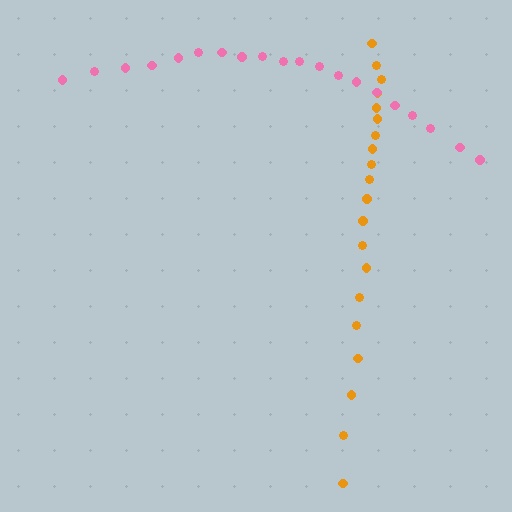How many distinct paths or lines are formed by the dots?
There are 2 distinct paths.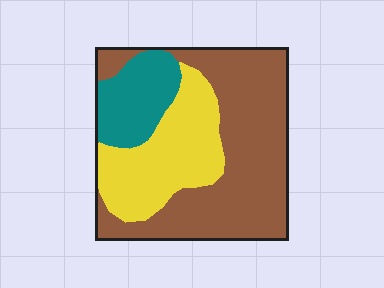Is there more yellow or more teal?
Yellow.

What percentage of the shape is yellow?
Yellow covers about 30% of the shape.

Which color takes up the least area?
Teal, at roughly 15%.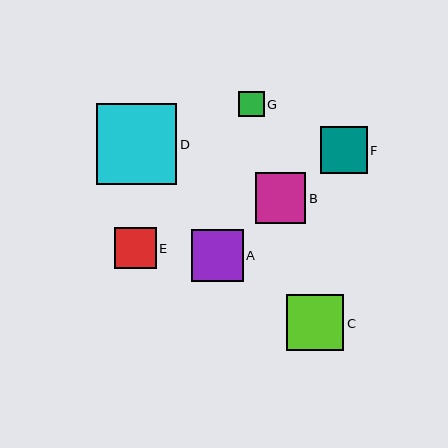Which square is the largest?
Square D is the largest with a size of approximately 81 pixels.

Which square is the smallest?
Square G is the smallest with a size of approximately 25 pixels.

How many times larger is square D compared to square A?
Square D is approximately 1.6 times the size of square A.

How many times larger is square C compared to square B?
Square C is approximately 1.1 times the size of square B.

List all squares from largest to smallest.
From largest to smallest: D, C, A, B, F, E, G.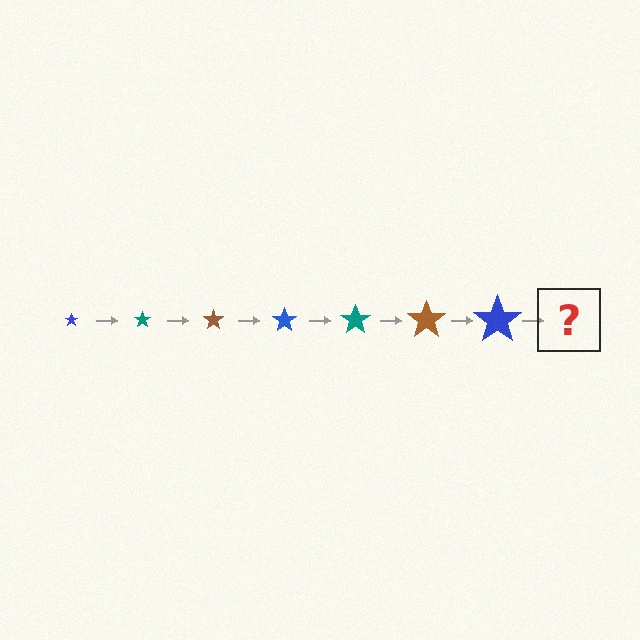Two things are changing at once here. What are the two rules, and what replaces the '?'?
The two rules are that the star grows larger each step and the color cycles through blue, teal, and brown. The '?' should be a teal star, larger than the previous one.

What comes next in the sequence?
The next element should be a teal star, larger than the previous one.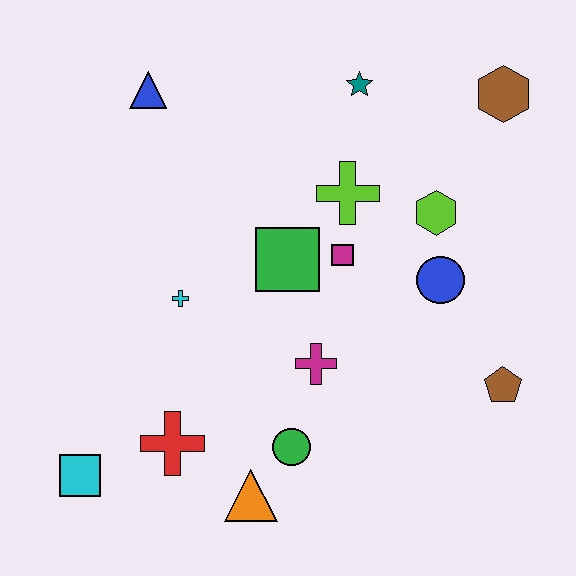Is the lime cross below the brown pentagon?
No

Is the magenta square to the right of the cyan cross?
Yes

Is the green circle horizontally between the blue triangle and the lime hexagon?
Yes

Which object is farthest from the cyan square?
The brown hexagon is farthest from the cyan square.